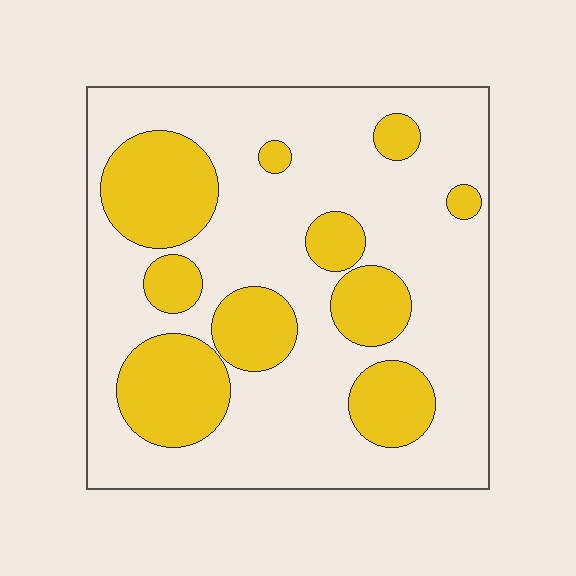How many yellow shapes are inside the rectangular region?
10.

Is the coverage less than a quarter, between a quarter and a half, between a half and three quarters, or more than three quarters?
Between a quarter and a half.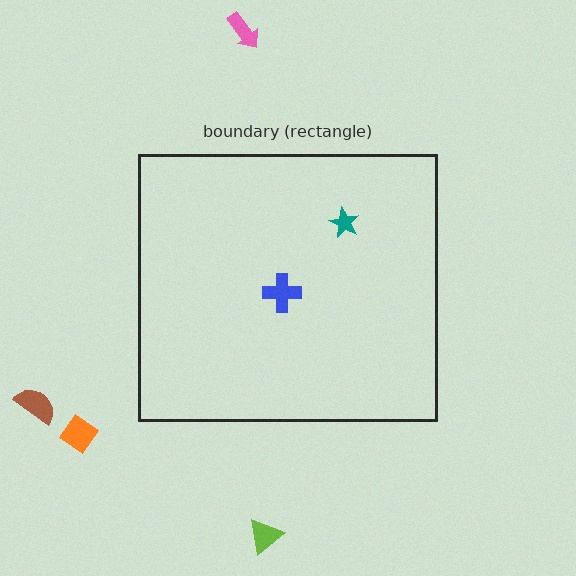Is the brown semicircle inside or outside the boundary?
Outside.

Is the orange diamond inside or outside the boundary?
Outside.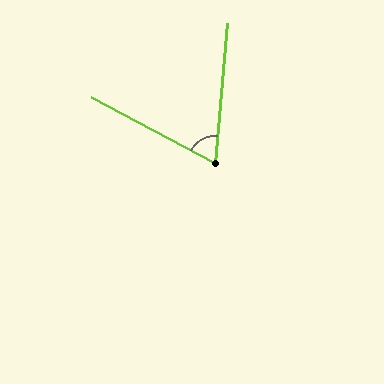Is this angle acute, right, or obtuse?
It is acute.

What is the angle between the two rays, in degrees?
Approximately 67 degrees.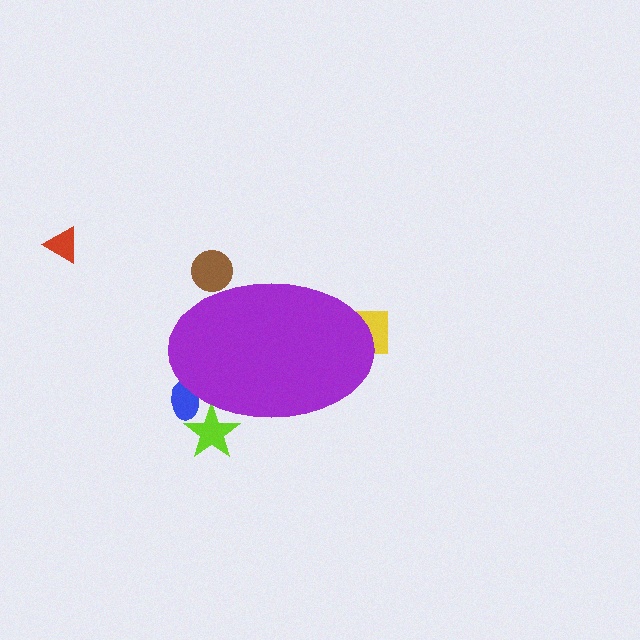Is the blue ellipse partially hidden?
Yes, the blue ellipse is partially hidden behind the purple ellipse.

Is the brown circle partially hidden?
Yes, the brown circle is partially hidden behind the purple ellipse.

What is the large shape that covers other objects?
A purple ellipse.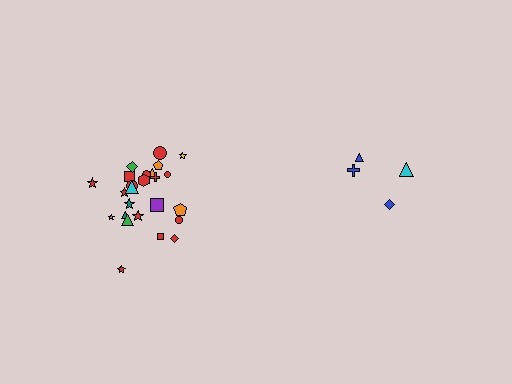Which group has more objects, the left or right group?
The left group.